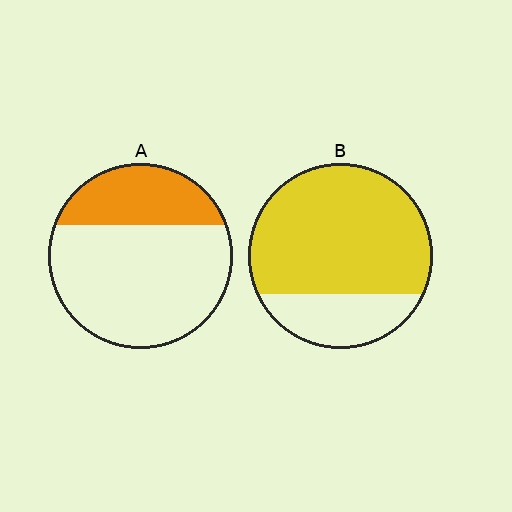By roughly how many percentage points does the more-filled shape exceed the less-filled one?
By roughly 45 percentage points (B over A).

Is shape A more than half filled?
No.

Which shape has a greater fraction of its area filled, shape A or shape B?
Shape B.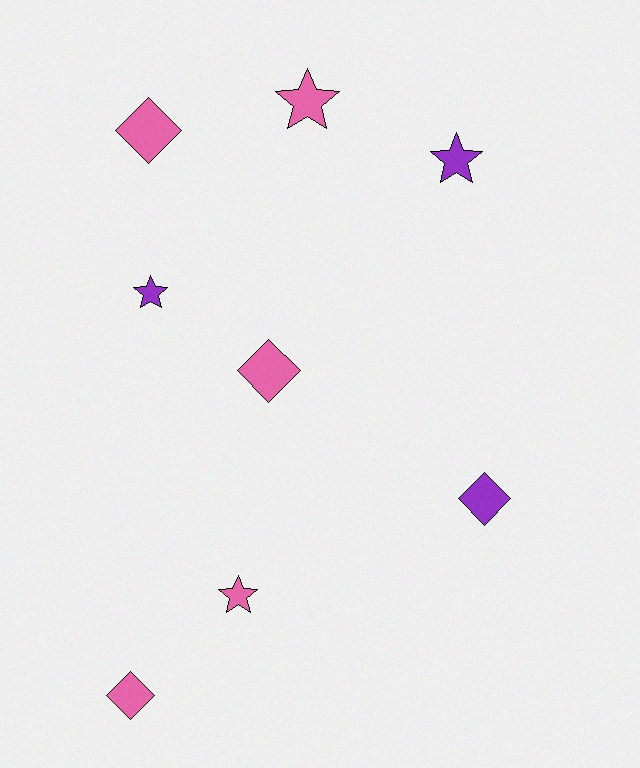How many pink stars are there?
There are 2 pink stars.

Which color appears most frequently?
Pink, with 5 objects.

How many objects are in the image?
There are 8 objects.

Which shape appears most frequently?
Diamond, with 4 objects.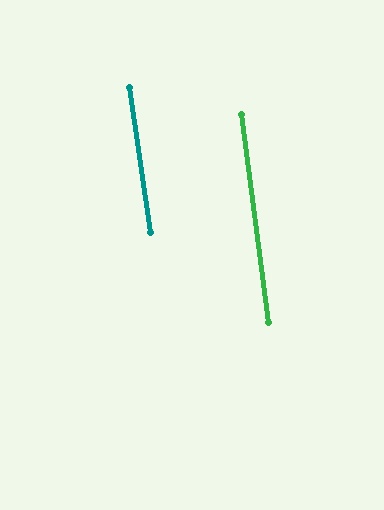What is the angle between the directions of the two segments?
Approximately 1 degree.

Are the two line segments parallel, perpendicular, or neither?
Parallel — their directions differ by only 0.6°.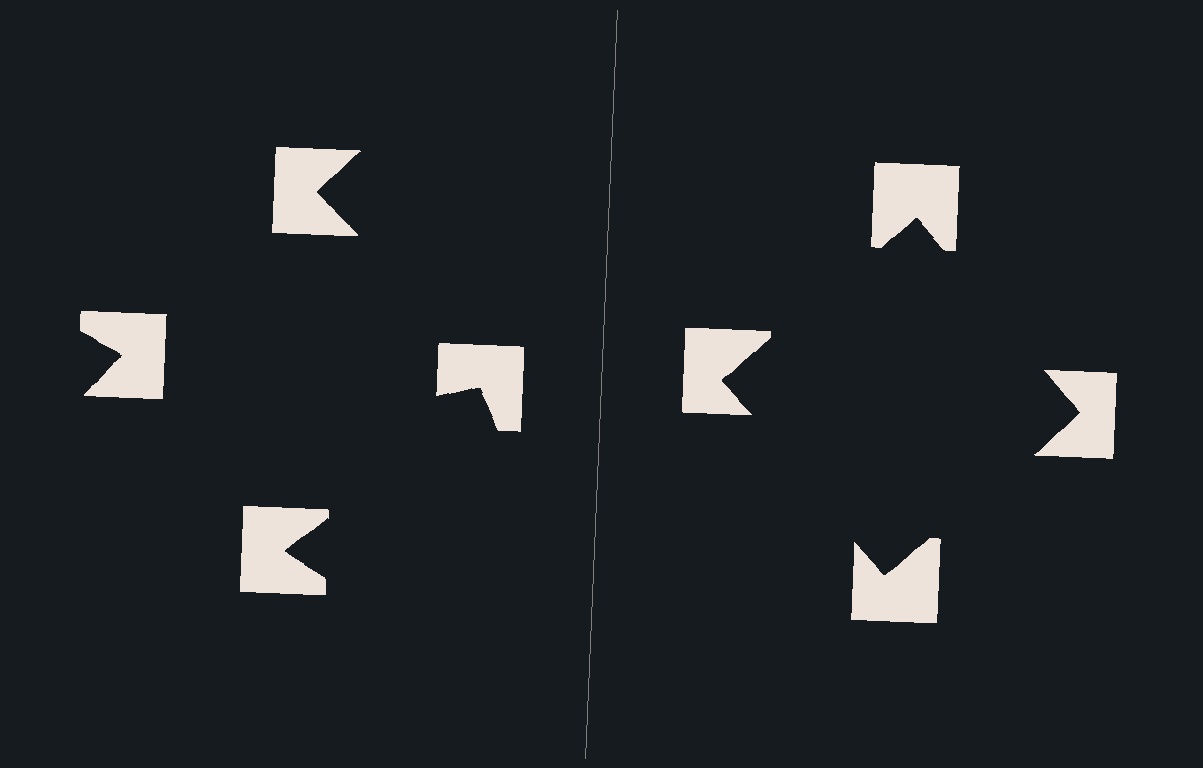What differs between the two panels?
The notched squares are positioned identically on both sides; only the wedge orientations differ. On the right they align to a square; on the left they are misaligned.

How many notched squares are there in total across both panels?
8 — 4 on each side.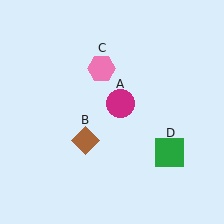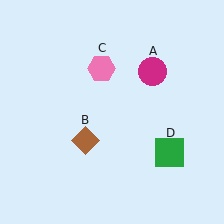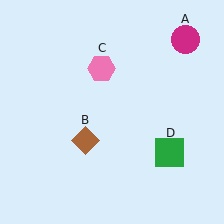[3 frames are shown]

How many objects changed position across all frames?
1 object changed position: magenta circle (object A).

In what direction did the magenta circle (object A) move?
The magenta circle (object A) moved up and to the right.